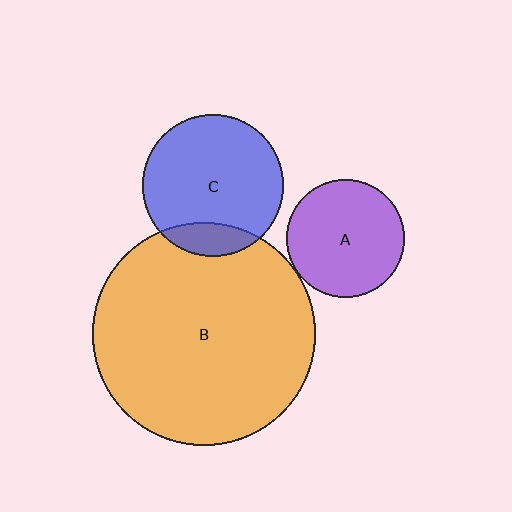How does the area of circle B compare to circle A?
Approximately 3.6 times.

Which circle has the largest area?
Circle B (orange).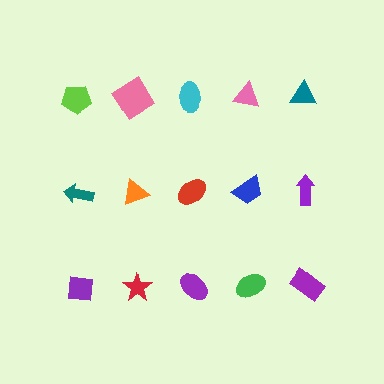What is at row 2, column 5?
A purple arrow.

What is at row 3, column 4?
A green ellipse.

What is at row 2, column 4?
A blue trapezoid.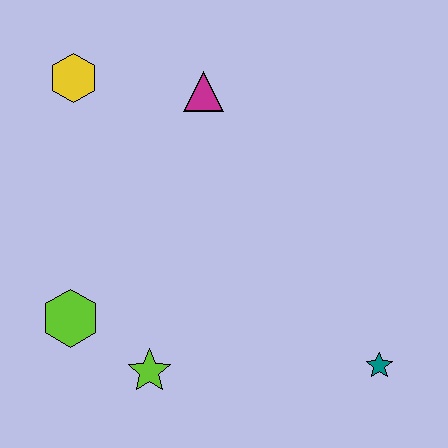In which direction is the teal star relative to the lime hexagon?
The teal star is to the right of the lime hexagon.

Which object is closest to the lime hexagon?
The lime star is closest to the lime hexagon.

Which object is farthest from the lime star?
The yellow hexagon is farthest from the lime star.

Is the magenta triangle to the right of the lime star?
Yes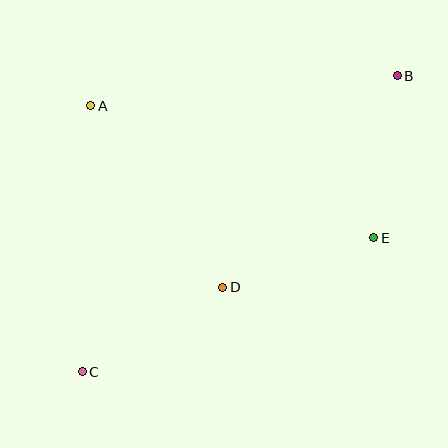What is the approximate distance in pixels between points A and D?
The distance between A and D is approximately 224 pixels.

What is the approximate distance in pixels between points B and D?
The distance between B and D is approximately 274 pixels.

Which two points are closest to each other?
Points D and E are closest to each other.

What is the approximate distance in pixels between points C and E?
The distance between C and E is approximately 321 pixels.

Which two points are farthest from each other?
Points B and C are farthest from each other.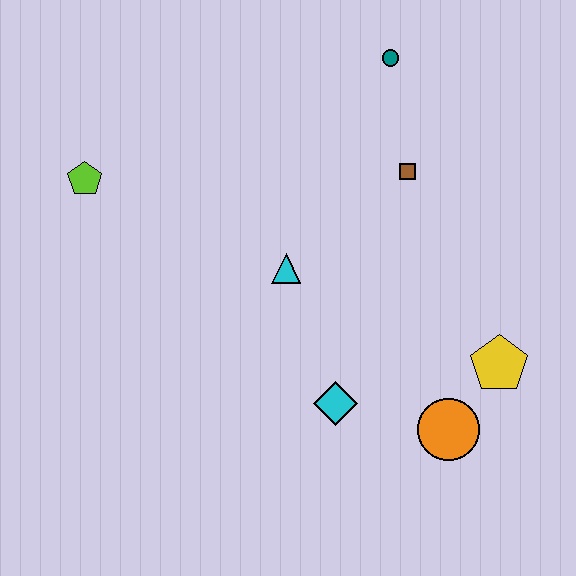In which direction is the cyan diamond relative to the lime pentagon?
The cyan diamond is to the right of the lime pentagon.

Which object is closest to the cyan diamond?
The orange circle is closest to the cyan diamond.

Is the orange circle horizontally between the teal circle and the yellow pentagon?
Yes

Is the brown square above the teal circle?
No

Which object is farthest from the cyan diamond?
The teal circle is farthest from the cyan diamond.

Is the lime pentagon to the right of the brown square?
No